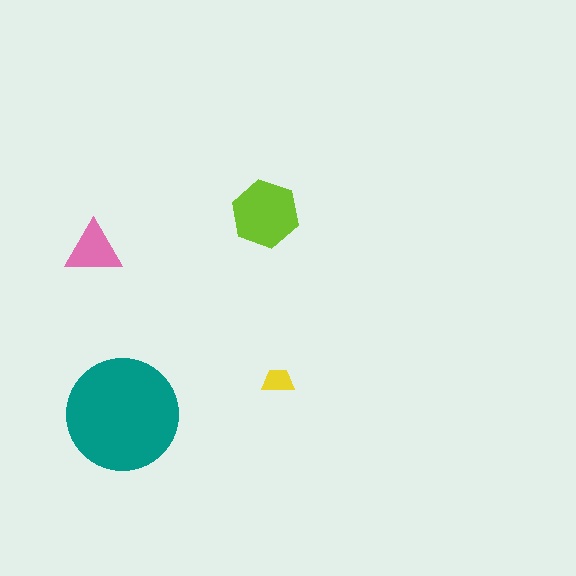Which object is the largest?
The teal circle.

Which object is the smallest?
The yellow trapezoid.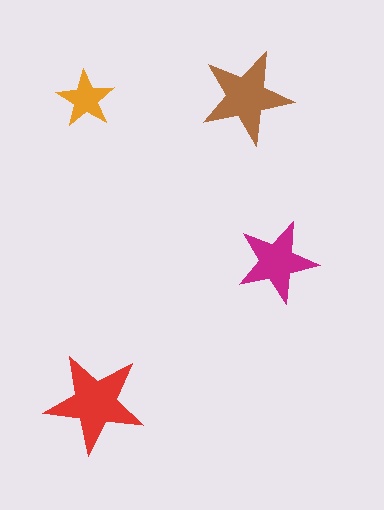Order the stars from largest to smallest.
the red one, the brown one, the magenta one, the orange one.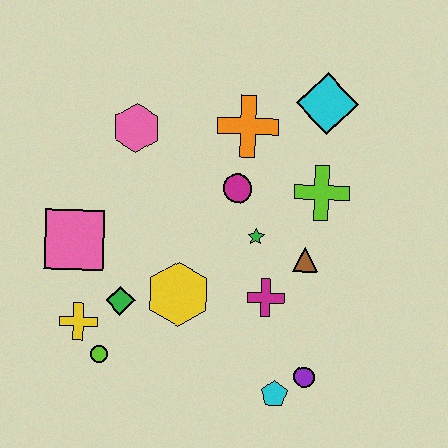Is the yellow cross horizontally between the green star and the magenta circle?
No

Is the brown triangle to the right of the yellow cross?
Yes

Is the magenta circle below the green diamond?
No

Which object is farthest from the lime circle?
The cyan diamond is farthest from the lime circle.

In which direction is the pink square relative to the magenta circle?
The pink square is to the left of the magenta circle.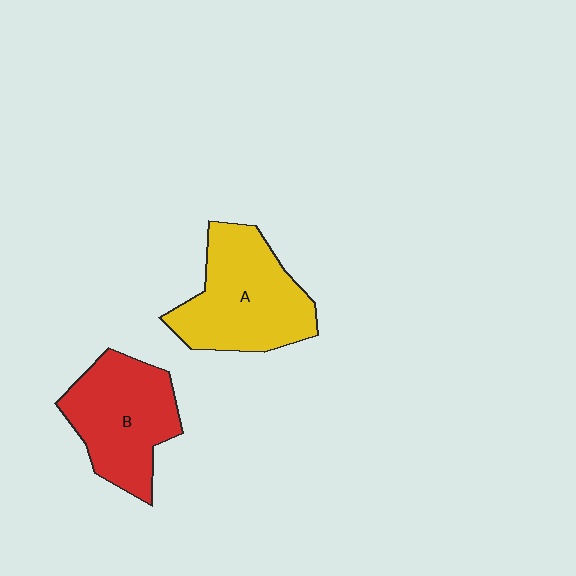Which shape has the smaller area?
Shape B (red).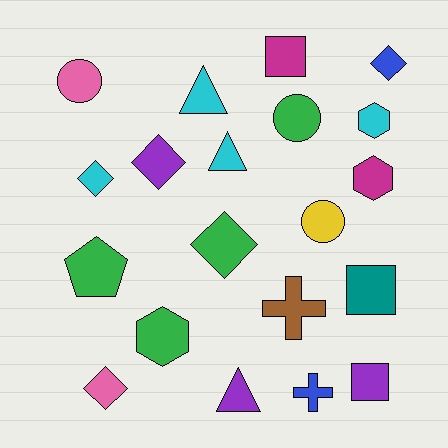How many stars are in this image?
There are no stars.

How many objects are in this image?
There are 20 objects.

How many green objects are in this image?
There are 4 green objects.